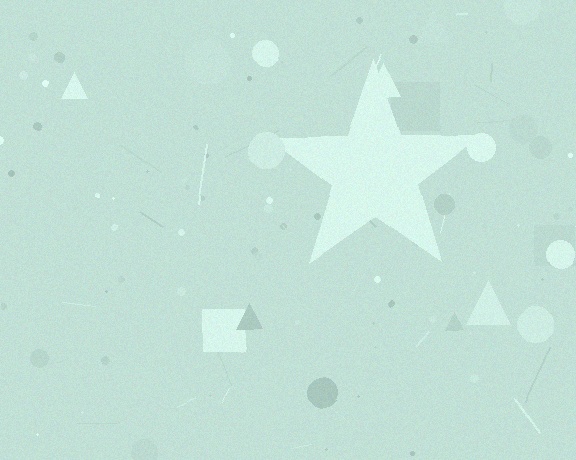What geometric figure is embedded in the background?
A star is embedded in the background.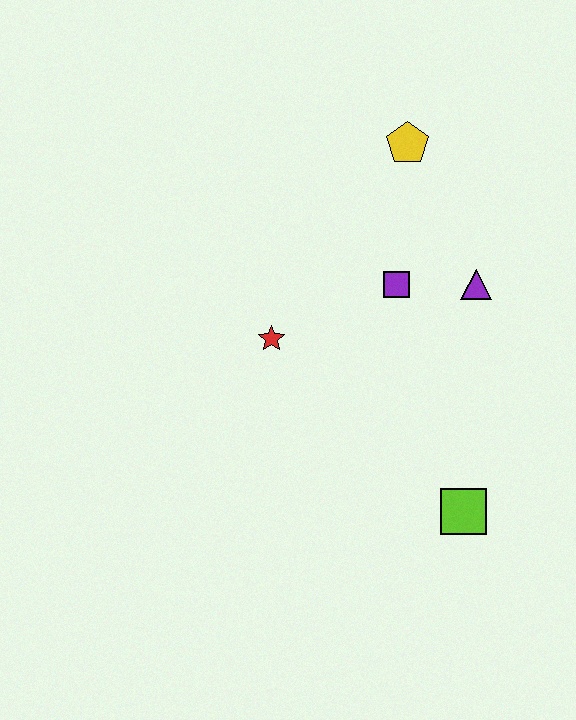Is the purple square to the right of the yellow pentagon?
No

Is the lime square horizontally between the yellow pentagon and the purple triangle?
Yes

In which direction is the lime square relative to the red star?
The lime square is to the right of the red star.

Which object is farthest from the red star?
The lime square is farthest from the red star.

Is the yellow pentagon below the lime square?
No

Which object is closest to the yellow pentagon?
The purple square is closest to the yellow pentagon.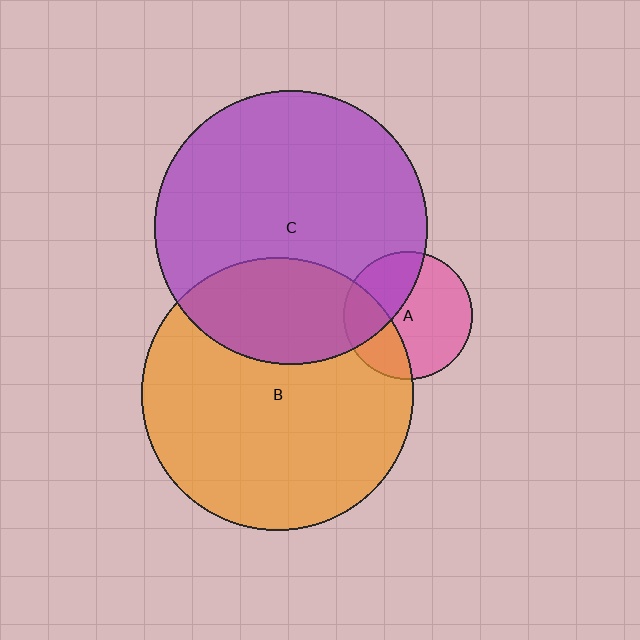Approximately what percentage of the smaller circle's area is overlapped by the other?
Approximately 25%.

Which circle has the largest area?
Circle C (purple).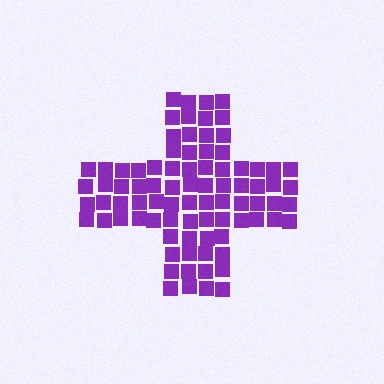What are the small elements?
The small elements are squares.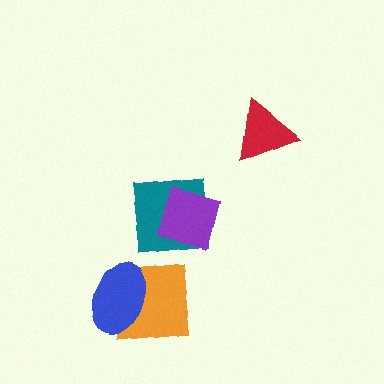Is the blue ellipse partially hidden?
No, no other shape covers it.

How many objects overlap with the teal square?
1 object overlaps with the teal square.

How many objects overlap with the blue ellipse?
1 object overlaps with the blue ellipse.